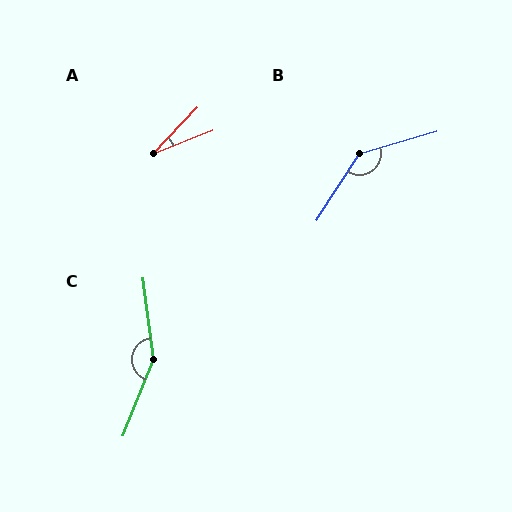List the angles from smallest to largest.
A (25°), B (138°), C (151°).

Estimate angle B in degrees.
Approximately 138 degrees.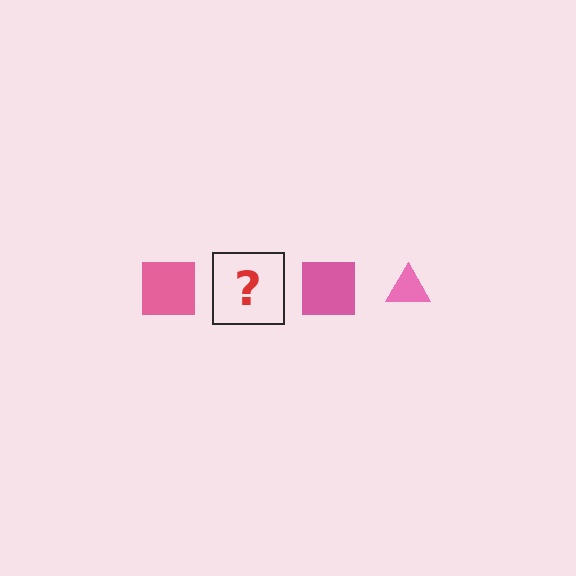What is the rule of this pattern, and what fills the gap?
The rule is that the pattern cycles through square, triangle shapes in pink. The gap should be filled with a pink triangle.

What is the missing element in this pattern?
The missing element is a pink triangle.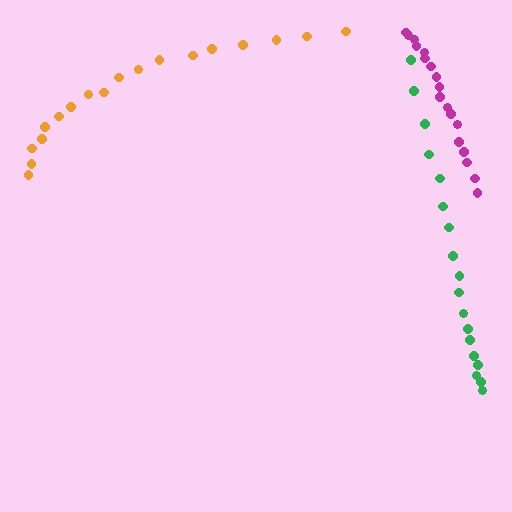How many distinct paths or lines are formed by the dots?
There are 3 distinct paths.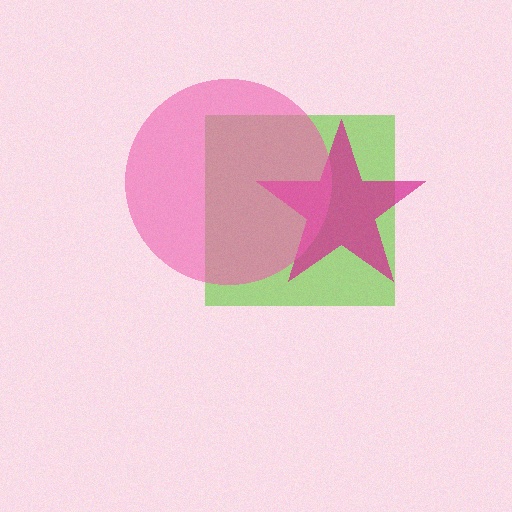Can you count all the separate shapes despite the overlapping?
Yes, there are 3 separate shapes.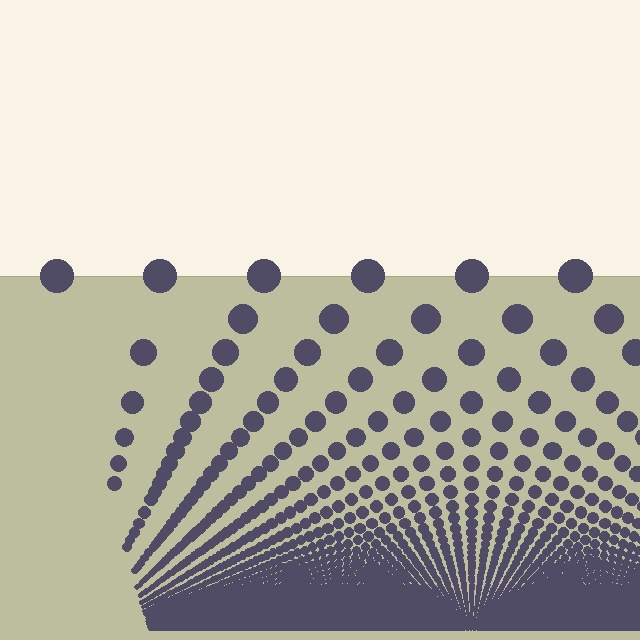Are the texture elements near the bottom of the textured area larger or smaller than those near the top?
Smaller. The gradient is inverted — elements near the bottom are smaller and denser.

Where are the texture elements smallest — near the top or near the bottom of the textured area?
Near the bottom.